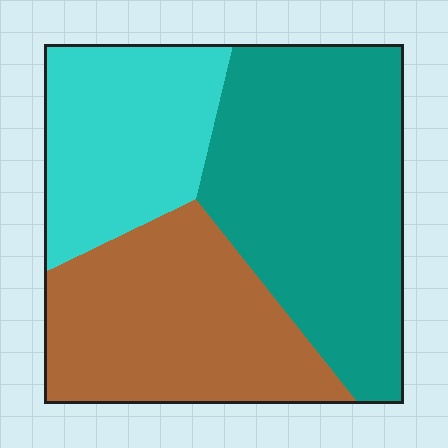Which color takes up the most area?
Teal, at roughly 45%.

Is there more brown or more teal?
Teal.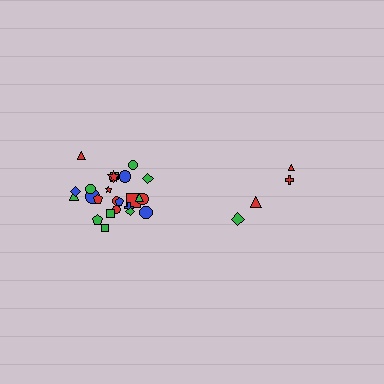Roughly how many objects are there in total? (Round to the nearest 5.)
Roughly 30 objects in total.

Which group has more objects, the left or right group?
The left group.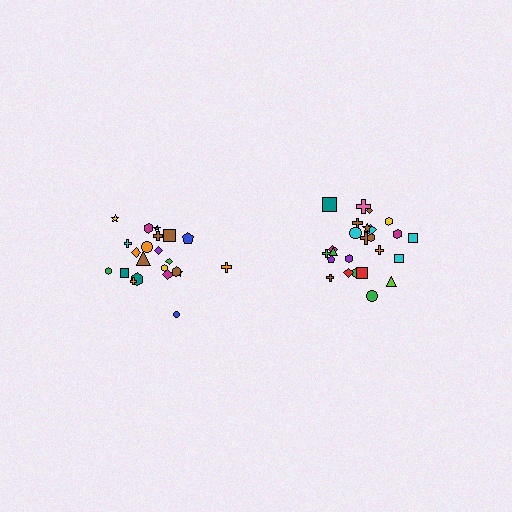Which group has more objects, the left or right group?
The right group.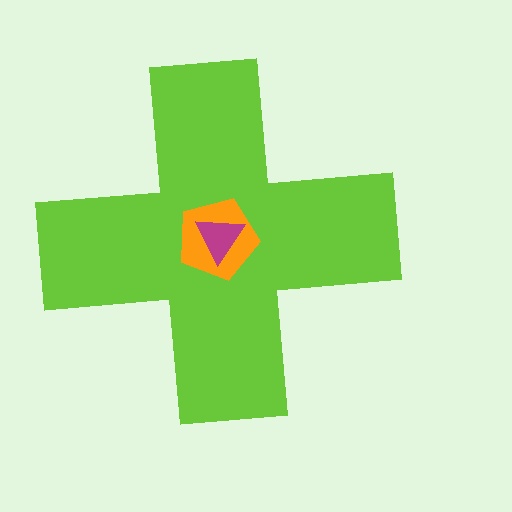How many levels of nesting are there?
3.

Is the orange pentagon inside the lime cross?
Yes.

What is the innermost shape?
The magenta triangle.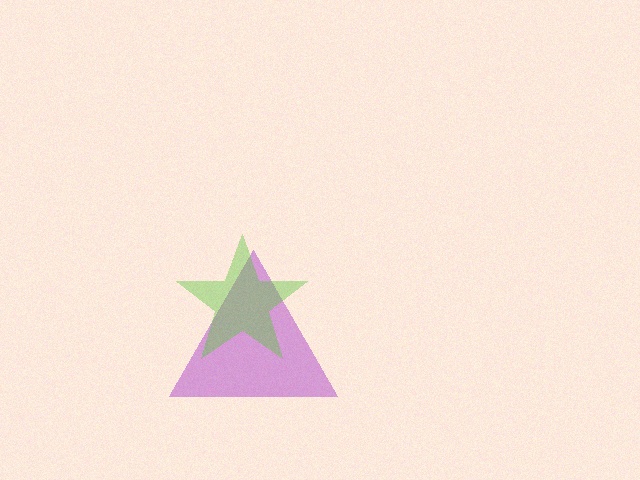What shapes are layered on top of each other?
The layered shapes are: a purple triangle, a lime star.